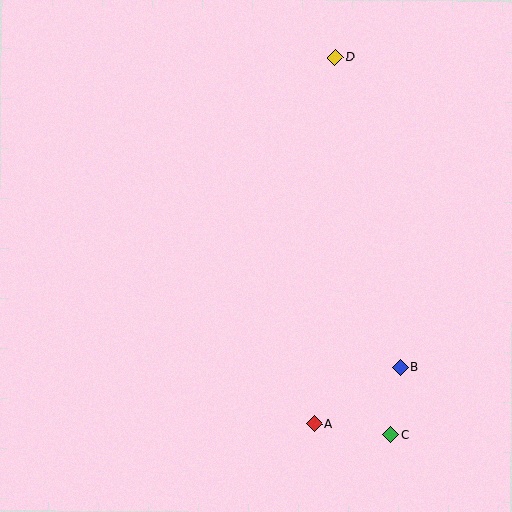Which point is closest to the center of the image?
Point A at (314, 424) is closest to the center.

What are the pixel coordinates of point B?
Point B is at (400, 367).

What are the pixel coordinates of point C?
Point C is at (390, 435).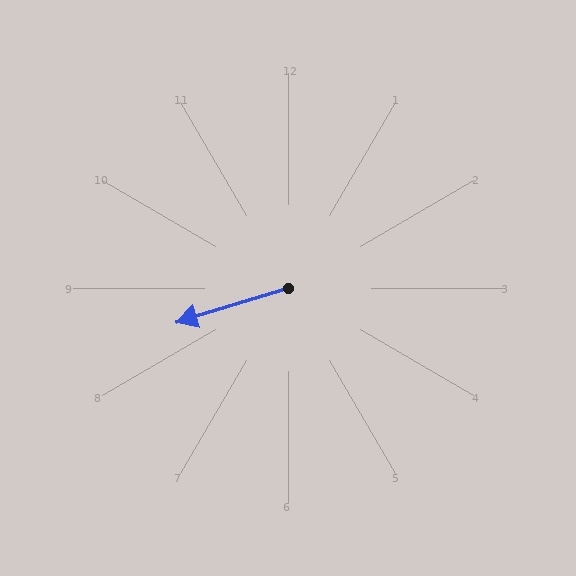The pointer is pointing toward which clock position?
Roughly 8 o'clock.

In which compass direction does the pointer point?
West.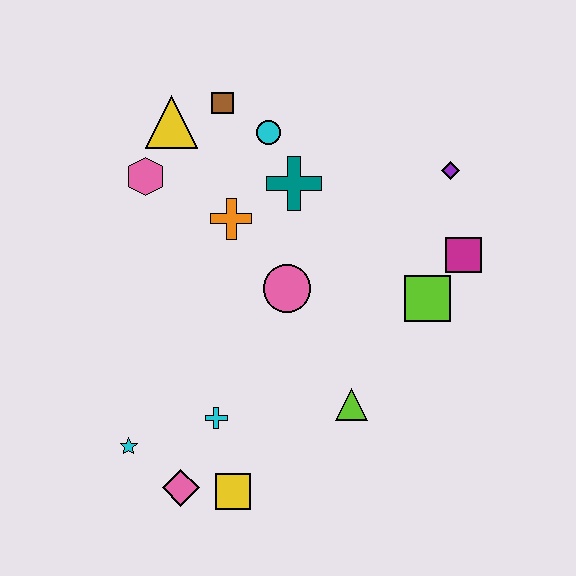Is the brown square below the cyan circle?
No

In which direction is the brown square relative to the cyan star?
The brown square is above the cyan star.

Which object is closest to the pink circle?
The orange cross is closest to the pink circle.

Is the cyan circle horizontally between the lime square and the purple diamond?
No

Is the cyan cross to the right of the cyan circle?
No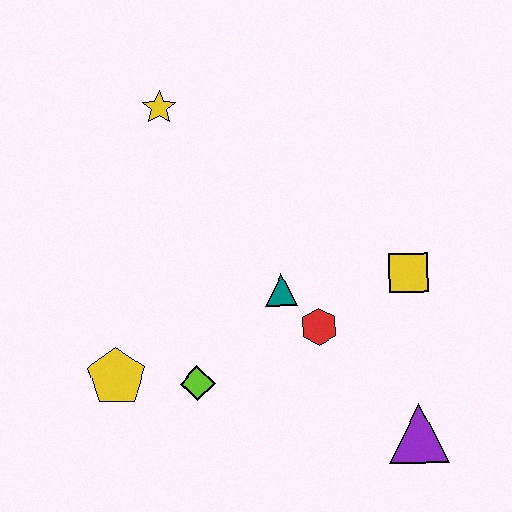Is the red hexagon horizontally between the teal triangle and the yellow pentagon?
No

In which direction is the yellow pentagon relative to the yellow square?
The yellow pentagon is to the left of the yellow square.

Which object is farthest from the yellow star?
The purple triangle is farthest from the yellow star.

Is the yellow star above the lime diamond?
Yes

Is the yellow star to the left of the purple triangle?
Yes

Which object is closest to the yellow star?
The teal triangle is closest to the yellow star.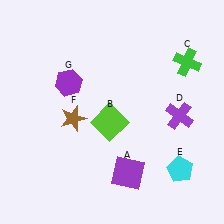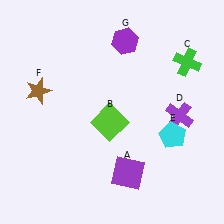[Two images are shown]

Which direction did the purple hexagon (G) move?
The purple hexagon (G) moved right.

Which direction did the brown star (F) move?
The brown star (F) moved left.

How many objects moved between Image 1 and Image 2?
3 objects moved between the two images.